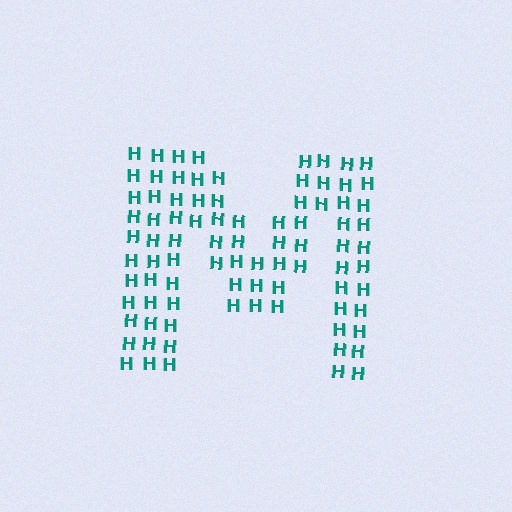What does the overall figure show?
The overall figure shows the letter M.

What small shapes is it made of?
It is made of small letter H's.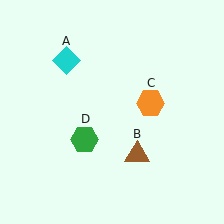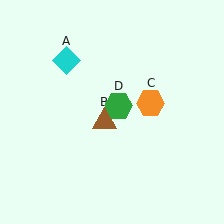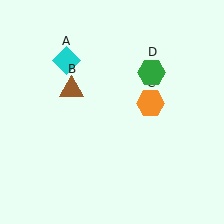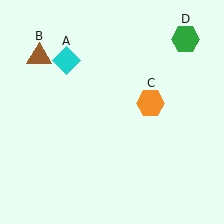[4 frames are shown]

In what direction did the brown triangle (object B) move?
The brown triangle (object B) moved up and to the left.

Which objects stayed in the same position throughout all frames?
Cyan diamond (object A) and orange hexagon (object C) remained stationary.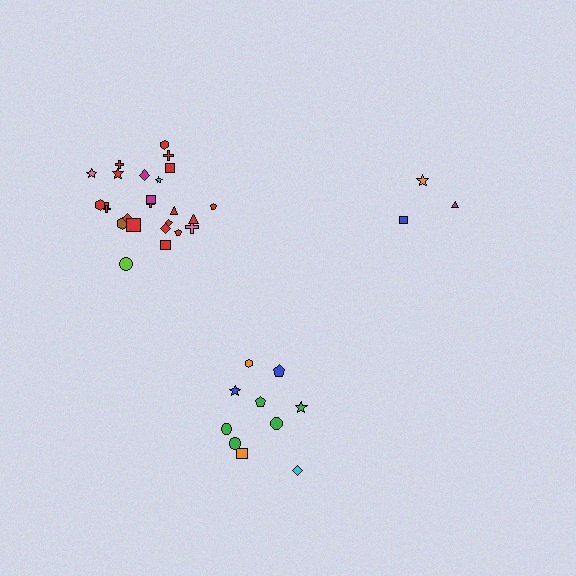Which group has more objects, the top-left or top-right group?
The top-left group.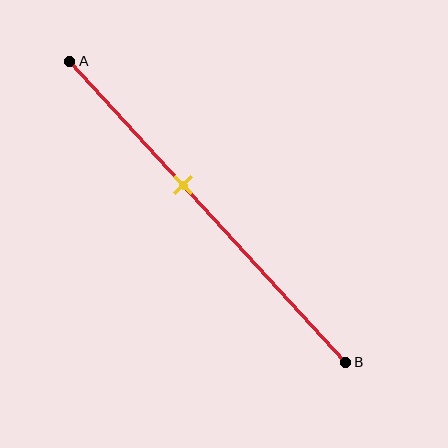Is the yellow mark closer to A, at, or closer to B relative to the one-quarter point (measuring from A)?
The yellow mark is closer to point B than the one-quarter point of segment AB.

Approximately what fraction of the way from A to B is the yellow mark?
The yellow mark is approximately 40% of the way from A to B.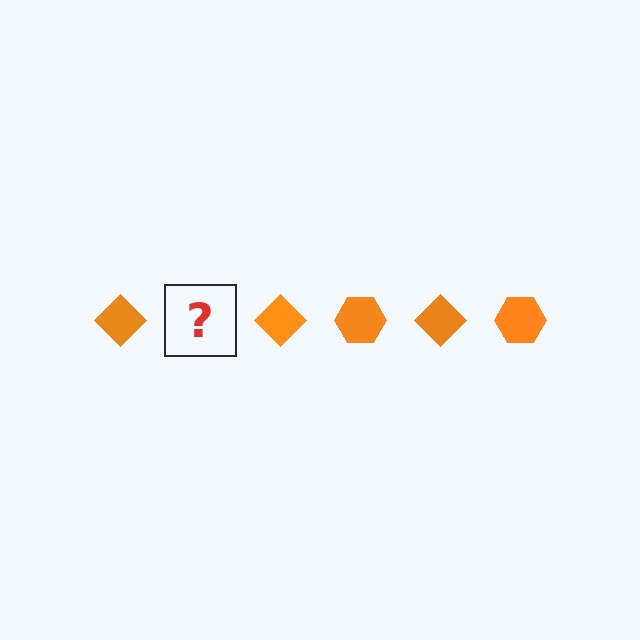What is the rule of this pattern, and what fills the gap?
The rule is that the pattern cycles through diamond, hexagon shapes in orange. The gap should be filled with an orange hexagon.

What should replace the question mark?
The question mark should be replaced with an orange hexagon.